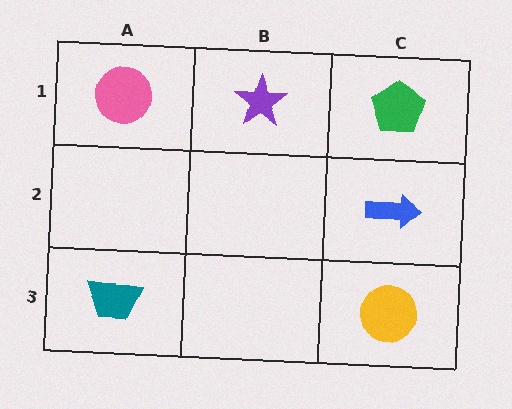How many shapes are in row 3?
2 shapes.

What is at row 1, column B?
A purple star.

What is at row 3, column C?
A yellow circle.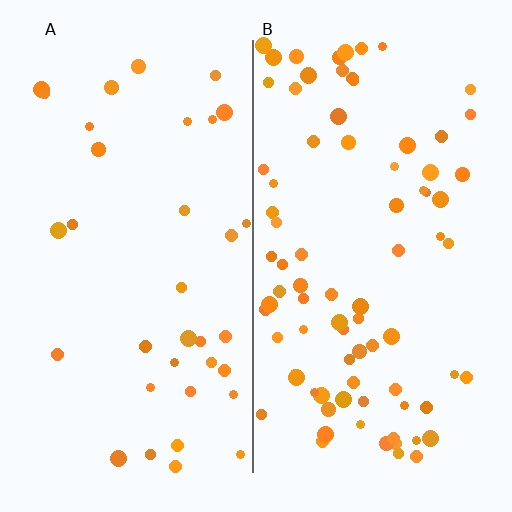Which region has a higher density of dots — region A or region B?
B (the right).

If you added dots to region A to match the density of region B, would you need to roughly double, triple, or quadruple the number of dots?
Approximately double.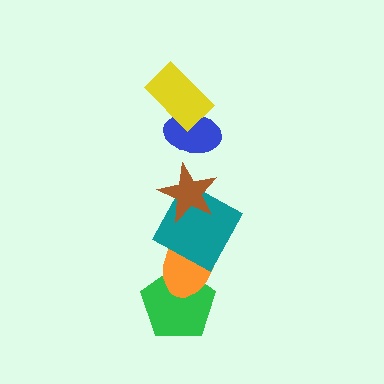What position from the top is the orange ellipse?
The orange ellipse is 5th from the top.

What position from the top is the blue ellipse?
The blue ellipse is 2nd from the top.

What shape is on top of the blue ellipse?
The yellow rectangle is on top of the blue ellipse.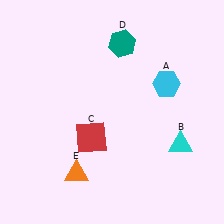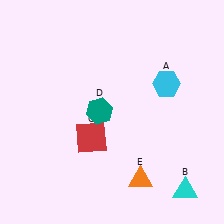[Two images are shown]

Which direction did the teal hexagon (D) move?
The teal hexagon (D) moved down.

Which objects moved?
The objects that moved are: the cyan triangle (B), the teal hexagon (D), the orange triangle (E).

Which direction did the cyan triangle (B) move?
The cyan triangle (B) moved down.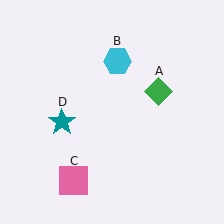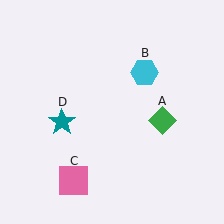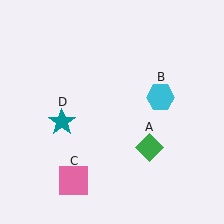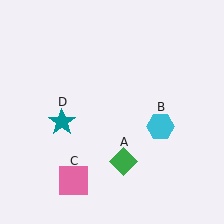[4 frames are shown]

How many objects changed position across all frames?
2 objects changed position: green diamond (object A), cyan hexagon (object B).